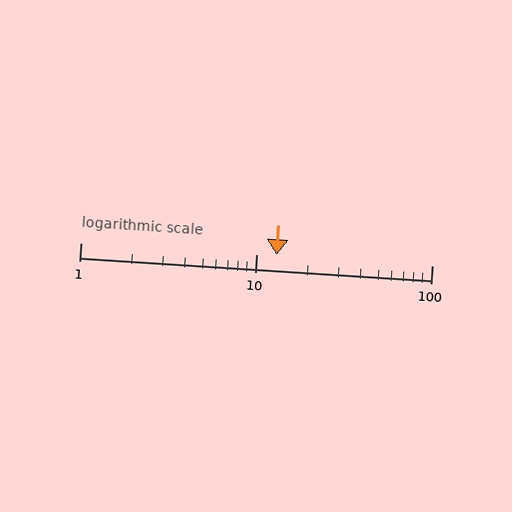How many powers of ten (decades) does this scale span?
The scale spans 2 decades, from 1 to 100.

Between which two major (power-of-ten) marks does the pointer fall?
The pointer is between 10 and 100.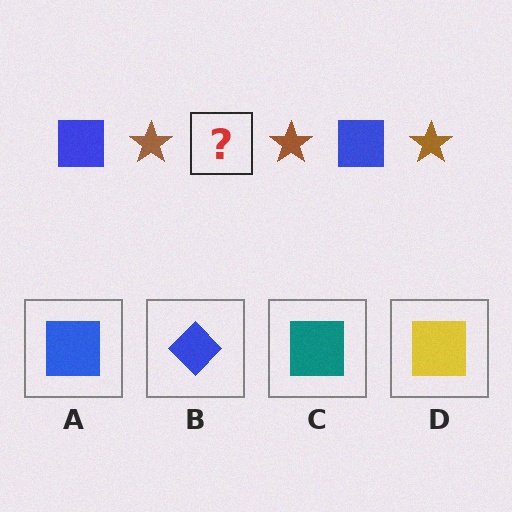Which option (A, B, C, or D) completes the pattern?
A.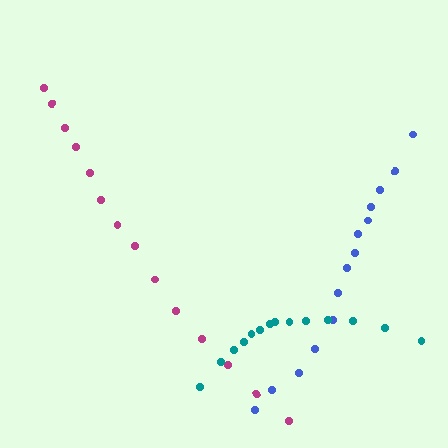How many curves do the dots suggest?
There are 3 distinct paths.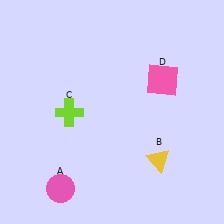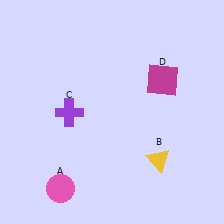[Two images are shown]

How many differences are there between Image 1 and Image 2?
There are 2 differences between the two images.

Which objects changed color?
C changed from lime to purple. D changed from pink to magenta.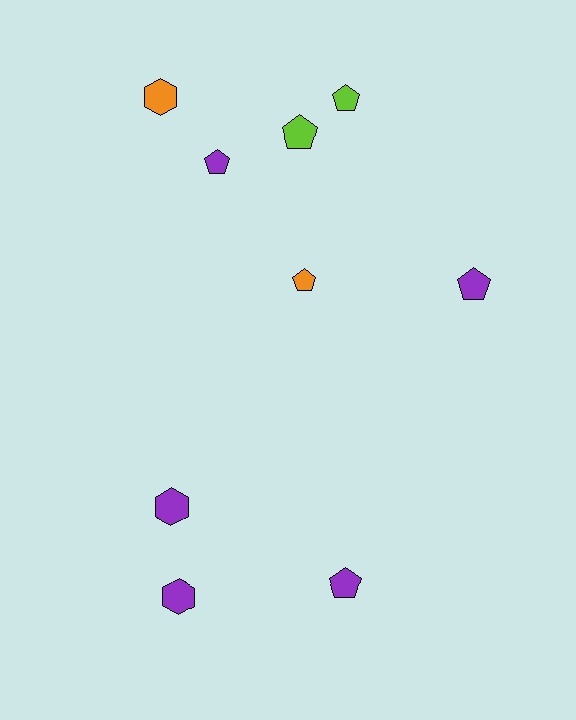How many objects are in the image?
There are 9 objects.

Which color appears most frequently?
Purple, with 5 objects.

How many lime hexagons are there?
There are no lime hexagons.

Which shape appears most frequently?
Pentagon, with 6 objects.